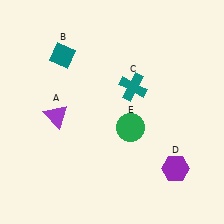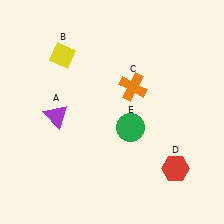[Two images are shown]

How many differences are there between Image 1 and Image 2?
There are 3 differences between the two images.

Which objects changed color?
B changed from teal to yellow. C changed from teal to orange. D changed from purple to red.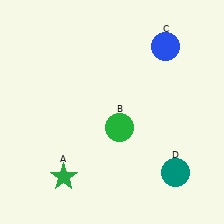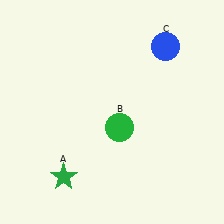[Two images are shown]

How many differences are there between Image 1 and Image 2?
There is 1 difference between the two images.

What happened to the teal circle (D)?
The teal circle (D) was removed in Image 2. It was in the bottom-right area of Image 1.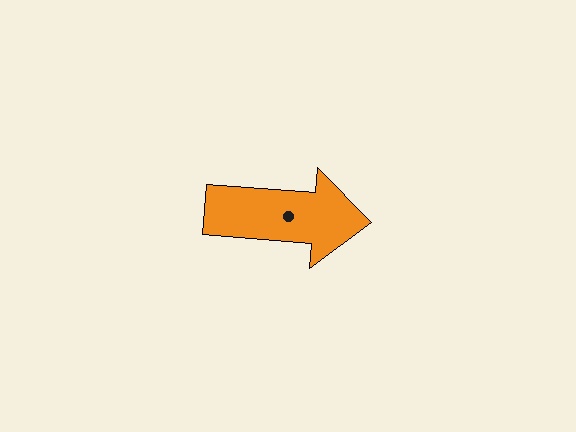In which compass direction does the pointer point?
East.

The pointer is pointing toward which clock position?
Roughly 3 o'clock.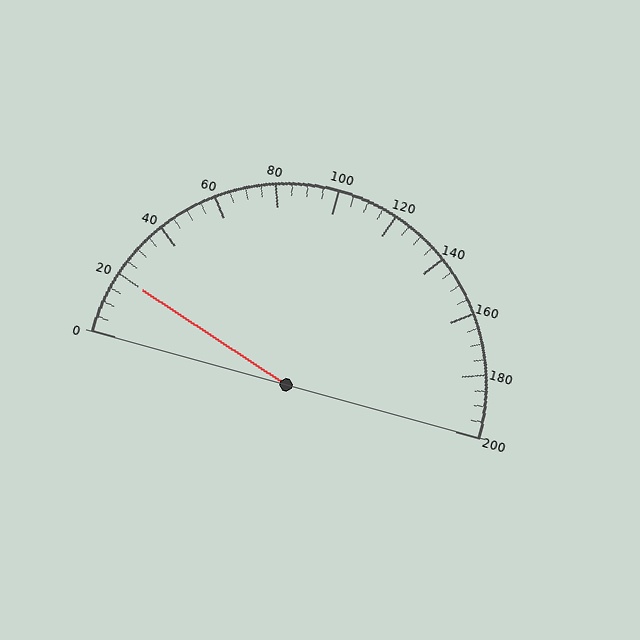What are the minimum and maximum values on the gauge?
The gauge ranges from 0 to 200.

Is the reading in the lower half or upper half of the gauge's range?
The reading is in the lower half of the range (0 to 200).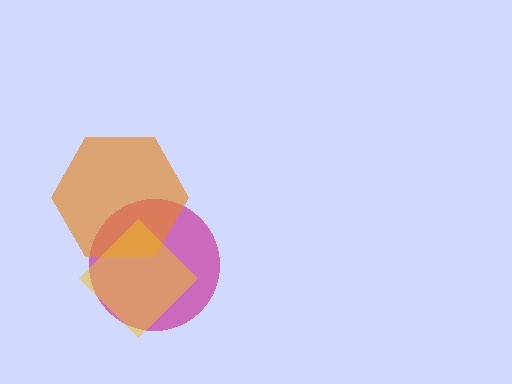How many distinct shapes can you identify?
There are 3 distinct shapes: a magenta circle, an orange hexagon, a yellow diamond.